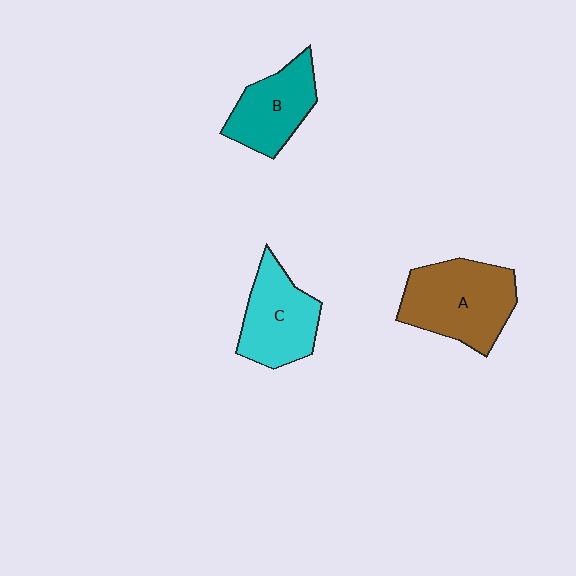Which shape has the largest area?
Shape A (brown).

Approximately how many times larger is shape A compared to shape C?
Approximately 1.3 times.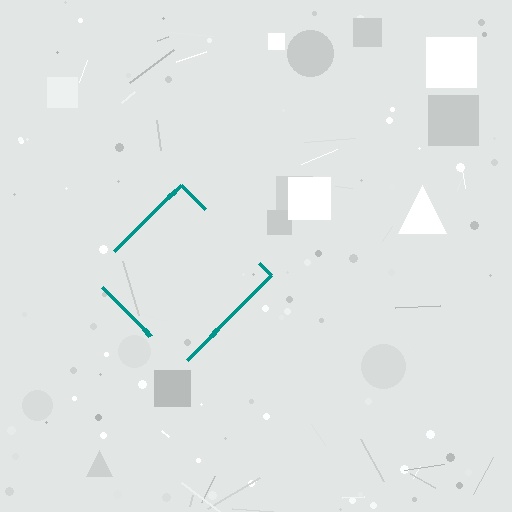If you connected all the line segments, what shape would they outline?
They would outline a diamond.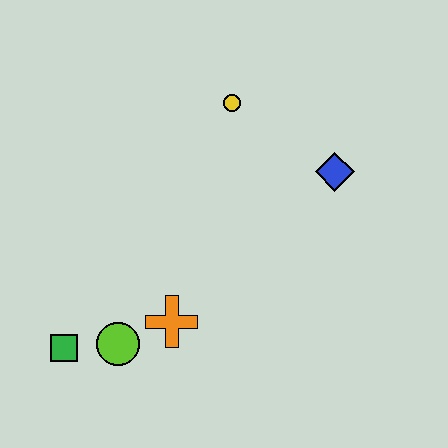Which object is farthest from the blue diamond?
The green square is farthest from the blue diamond.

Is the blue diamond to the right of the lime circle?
Yes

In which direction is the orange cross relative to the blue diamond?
The orange cross is to the left of the blue diamond.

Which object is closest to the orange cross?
The lime circle is closest to the orange cross.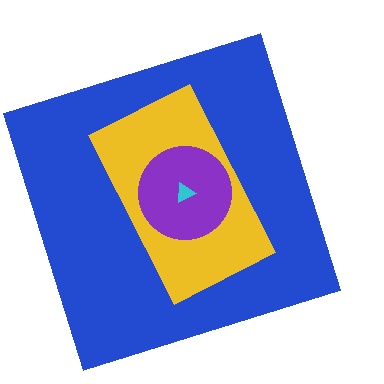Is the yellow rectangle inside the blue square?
Yes.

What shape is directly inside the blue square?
The yellow rectangle.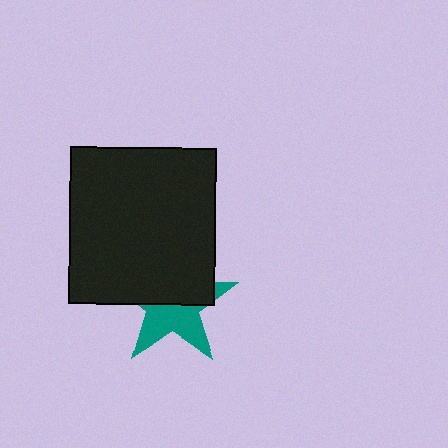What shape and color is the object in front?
The object in front is a black rectangle.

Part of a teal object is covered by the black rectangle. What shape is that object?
It is a star.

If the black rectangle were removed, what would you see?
You would see the complete teal star.